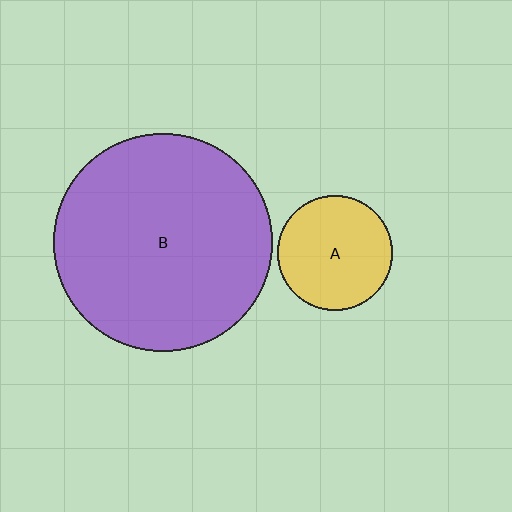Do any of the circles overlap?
No, none of the circles overlap.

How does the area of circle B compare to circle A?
Approximately 3.6 times.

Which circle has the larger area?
Circle B (purple).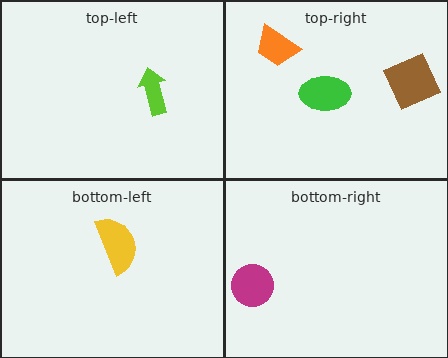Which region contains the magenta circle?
The bottom-right region.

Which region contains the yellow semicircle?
The bottom-left region.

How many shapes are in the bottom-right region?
1.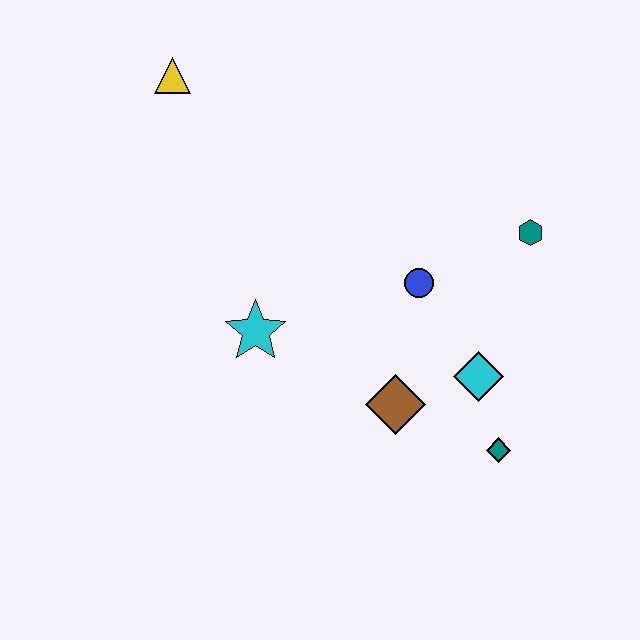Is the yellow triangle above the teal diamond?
Yes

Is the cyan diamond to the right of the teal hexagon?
No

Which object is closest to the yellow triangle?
The cyan star is closest to the yellow triangle.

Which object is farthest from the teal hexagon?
The yellow triangle is farthest from the teal hexagon.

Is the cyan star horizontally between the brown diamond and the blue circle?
No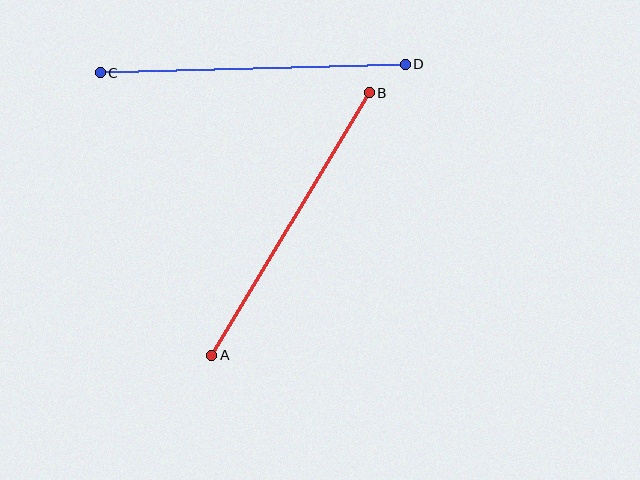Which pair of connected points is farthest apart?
Points A and B are farthest apart.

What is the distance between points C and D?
The distance is approximately 305 pixels.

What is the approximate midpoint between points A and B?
The midpoint is at approximately (290, 224) pixels.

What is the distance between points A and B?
The distance is approximately 306 pixels.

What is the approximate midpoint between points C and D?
The midpoint is at approximately (253, 69) pixels.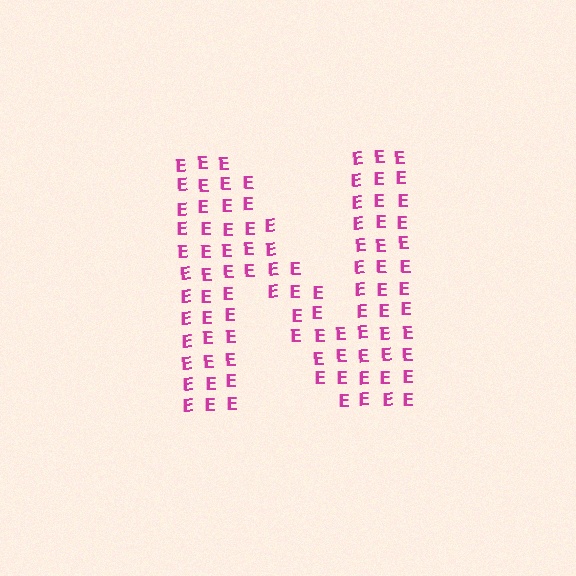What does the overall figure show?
The overall figure shows the letter N.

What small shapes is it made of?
It is made of small letter E's.